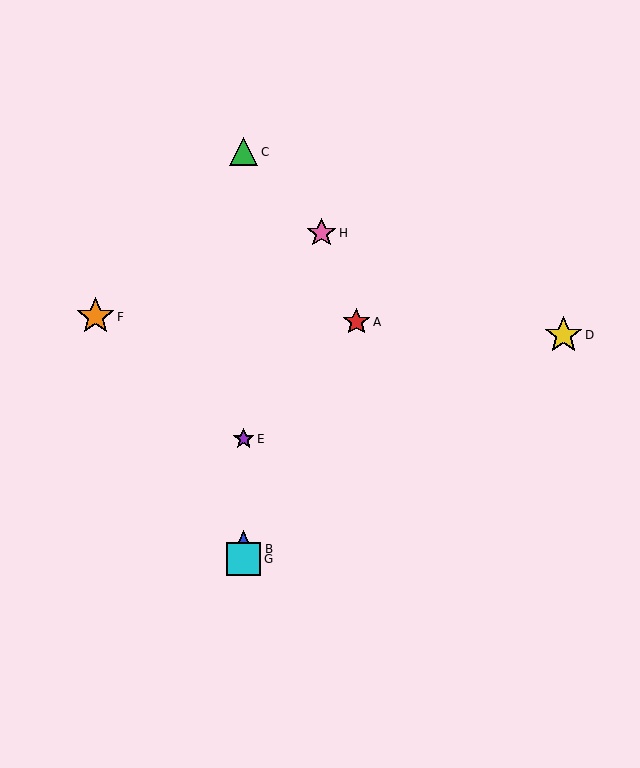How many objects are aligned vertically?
4 objects (B, C, E, G) are aligned vertically.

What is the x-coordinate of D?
Object D is at x≈563.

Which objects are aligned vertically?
Objects B, C, E, G are aligned vertically.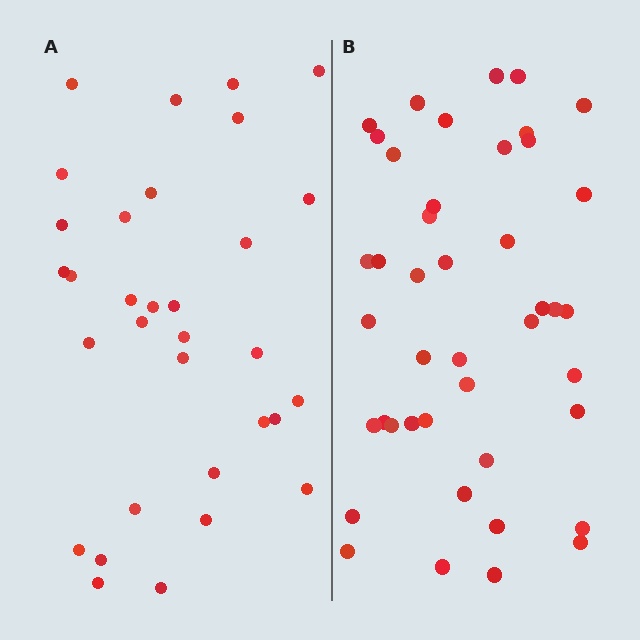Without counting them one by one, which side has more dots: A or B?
Region B (the right region) has more dots.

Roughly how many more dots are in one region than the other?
Region B has roughly 12 or so more dots than region A.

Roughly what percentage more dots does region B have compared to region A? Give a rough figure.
About 35% more.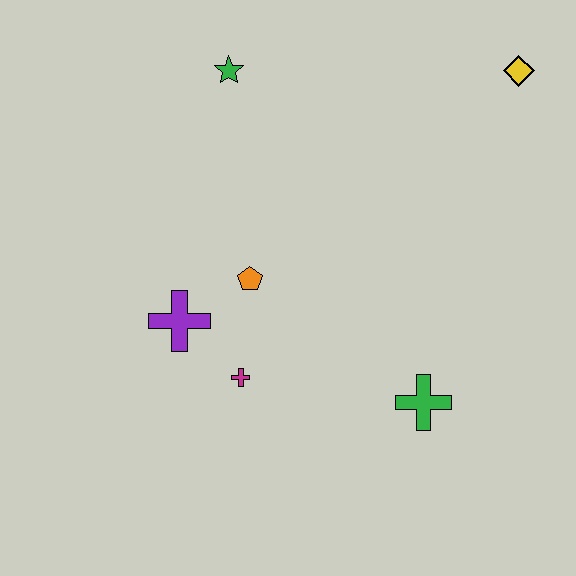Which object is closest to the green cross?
The magenta cross is closest to the green cross.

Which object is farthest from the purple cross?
The yellow diamond is farthest from the purple cross.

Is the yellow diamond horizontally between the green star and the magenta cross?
No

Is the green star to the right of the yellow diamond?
No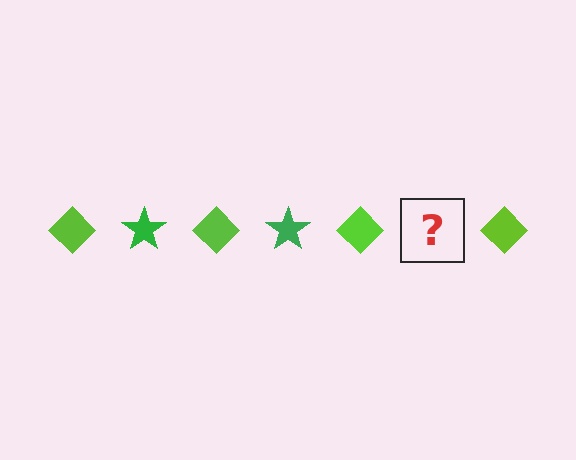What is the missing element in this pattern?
The missing element is a green star.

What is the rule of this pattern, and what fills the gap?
The rule is that the pattern alternates between lime diamond and green star. The gap should be filled with a green star.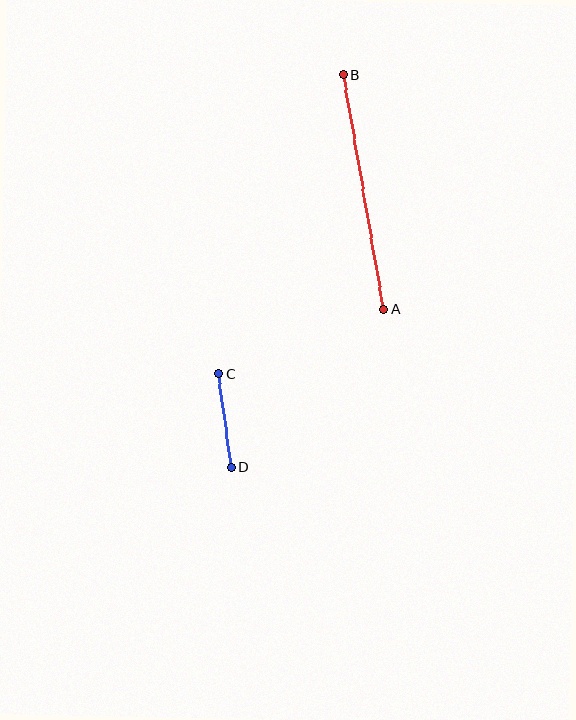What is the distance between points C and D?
The distance is approximately 95 pixels.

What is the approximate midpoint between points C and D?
The midpoint is at approximately (225, 420) pixels.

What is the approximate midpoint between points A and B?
The midpoint is at approximately (364, 192) pixels.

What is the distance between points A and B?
The distance is approximately 238 pixels.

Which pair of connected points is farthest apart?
Points A and B are farthest apart.